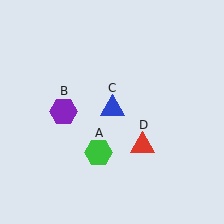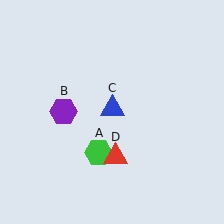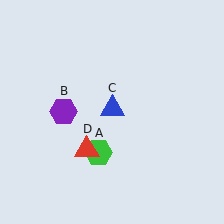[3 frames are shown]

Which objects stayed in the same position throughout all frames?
Green hexagon (object A) and purple hexagon (object B) and blue triangle (object C) remained stationary.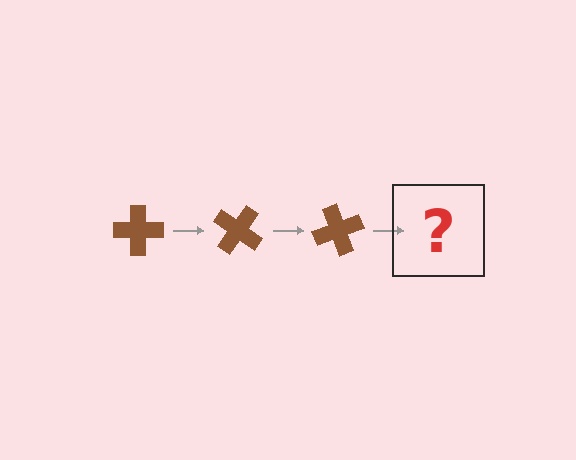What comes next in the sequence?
The next element should be a brown cross rotated 105 degrees.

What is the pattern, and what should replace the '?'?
The pattern is that the cross rotates 35 degrees each step. The '?' should be a brown cross rotated 105 degrees.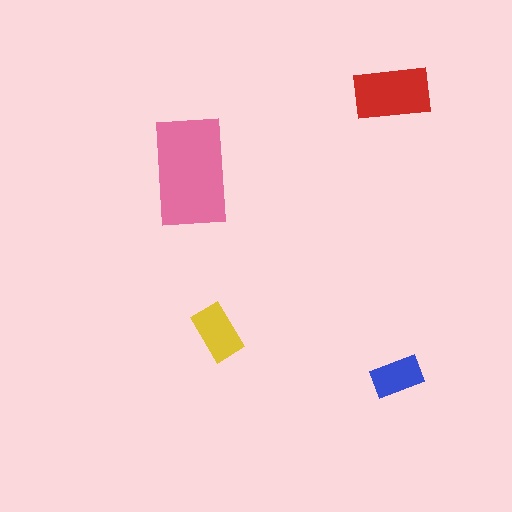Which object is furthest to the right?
The blue rectangle is rightmost.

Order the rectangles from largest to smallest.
the pink one, the red one, the yellow one, the blue one.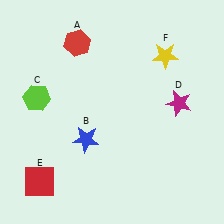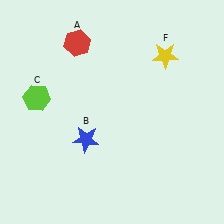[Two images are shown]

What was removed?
The magenta star (D), the red square (E) were removed in Image 2.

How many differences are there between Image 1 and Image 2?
There are 2 differences between the two images.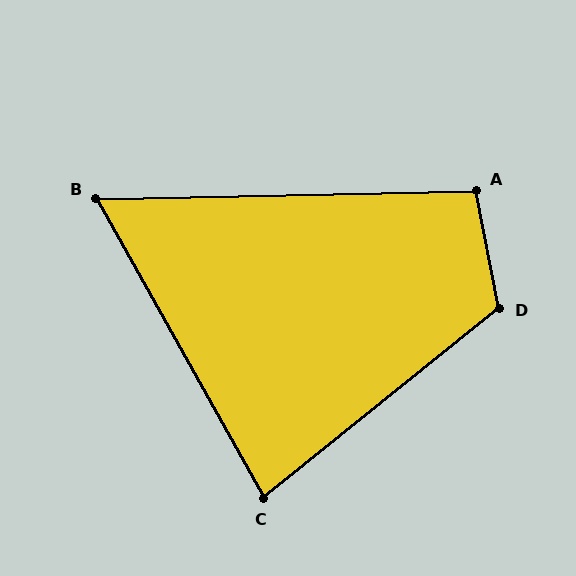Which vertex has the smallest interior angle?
B, at approximately 62 degrees.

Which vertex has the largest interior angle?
D, at approximately 118 degrees.